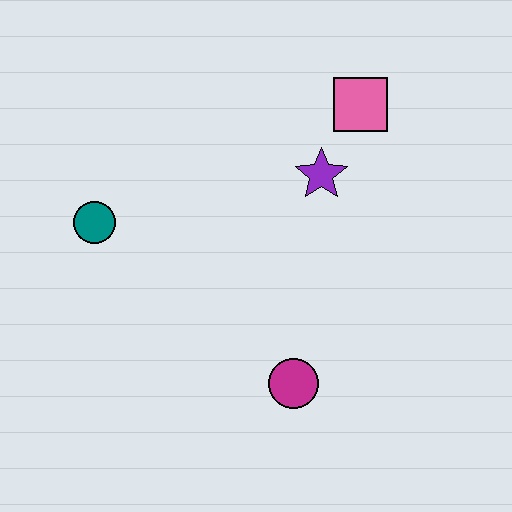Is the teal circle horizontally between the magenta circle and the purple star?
No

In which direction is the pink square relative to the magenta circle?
The pink square is above the magenta circle.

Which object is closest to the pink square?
The purple star is closest to the pink square.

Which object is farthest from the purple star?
The teal circle is farthest from the purple star.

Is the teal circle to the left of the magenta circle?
Yes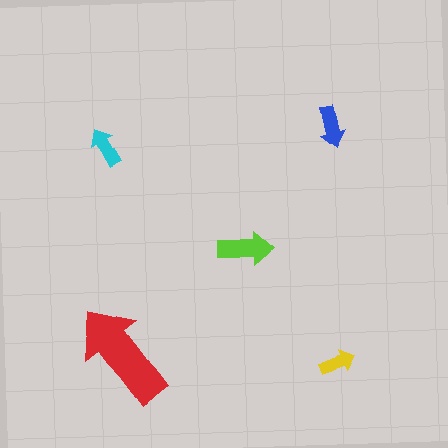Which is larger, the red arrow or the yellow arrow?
The red one.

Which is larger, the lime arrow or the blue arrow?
The lime one.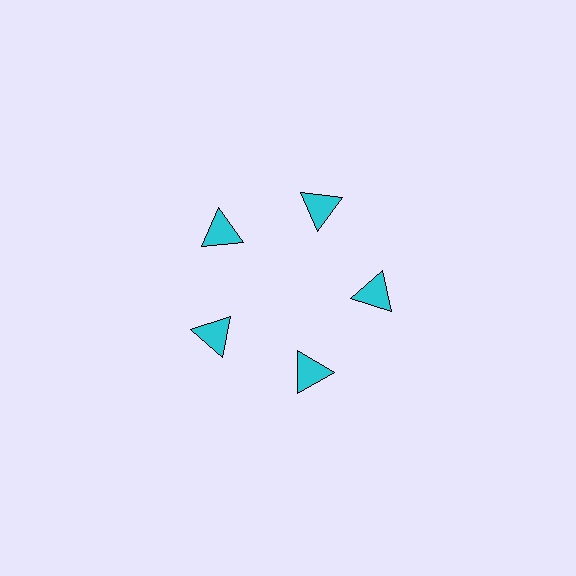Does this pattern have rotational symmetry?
Yes, this pattern has 5-fold rotational symmetry. It looks the same after rotating 72 degrees around the center.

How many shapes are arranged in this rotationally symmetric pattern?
There are 5 shapes, arranged in 5 groups of 1.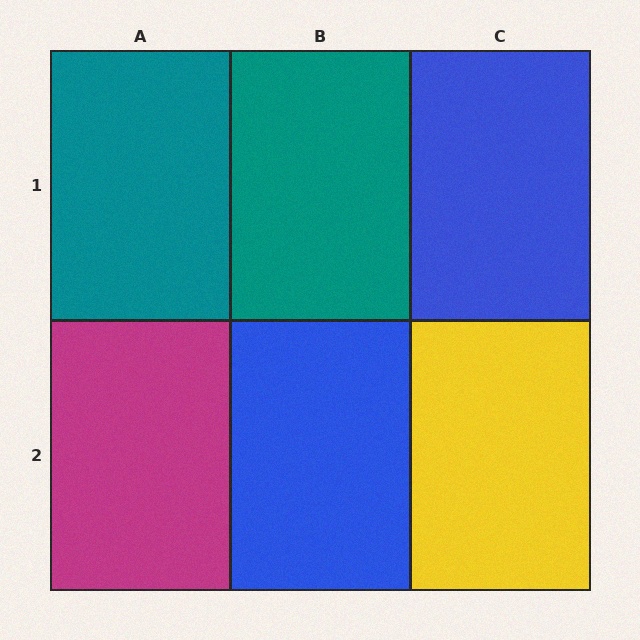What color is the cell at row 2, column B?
Blue.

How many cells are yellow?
1 cell is yellow.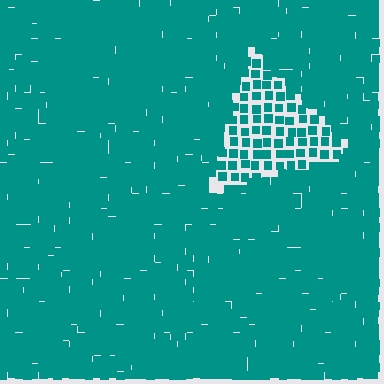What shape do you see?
I see a triangle.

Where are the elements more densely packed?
The elements are more densely packed outside the triangle boundary.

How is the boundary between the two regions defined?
The boundary is defined by a change in element density (approximately 2.2x ratio). All elements are the same color, size, and shape.